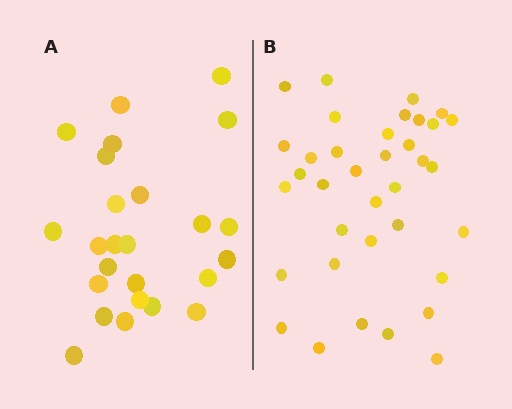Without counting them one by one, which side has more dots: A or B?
Region B (the right region) has more dots.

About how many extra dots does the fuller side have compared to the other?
Region B has roughly 12 or so more dots than region A.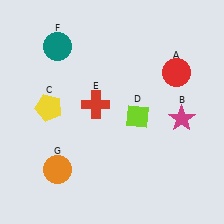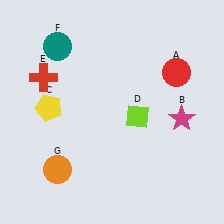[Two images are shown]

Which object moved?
The red cross (E) moved left.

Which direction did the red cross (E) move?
The red cross (E) moved left.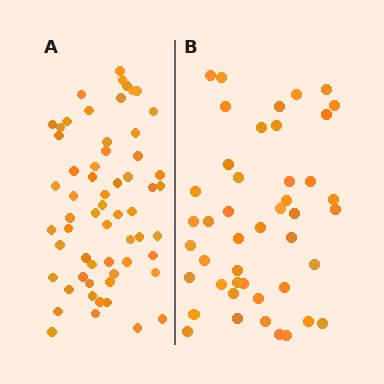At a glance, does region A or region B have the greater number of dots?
Region A (the left region) has more dots.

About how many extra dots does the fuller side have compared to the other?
Region A has approximately 15 more dots than region B.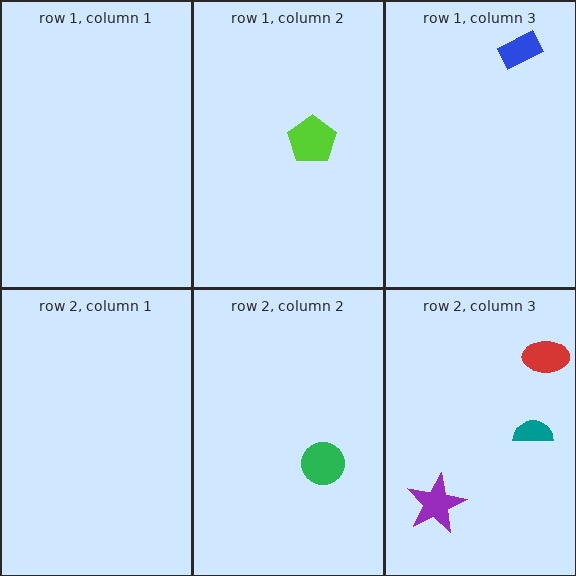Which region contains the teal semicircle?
The row 2, column 3 region.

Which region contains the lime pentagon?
The row 1, column 2 region.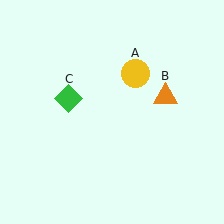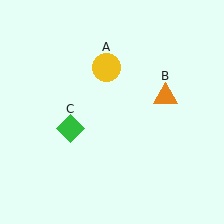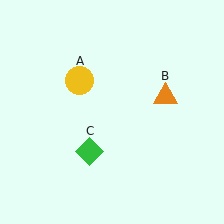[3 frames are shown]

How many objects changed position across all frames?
2 objects changed position: yellow circle (object A), green diamond (object C).